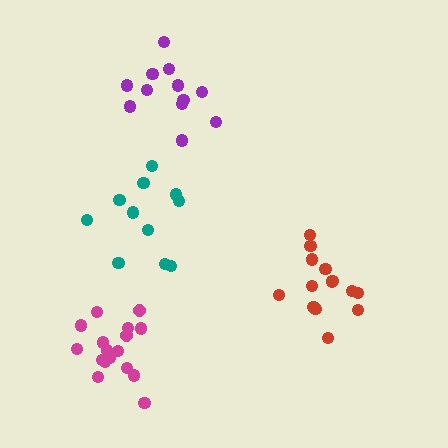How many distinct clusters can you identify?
There are 4 distinct clusters.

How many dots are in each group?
Group 1: 11 dots, Group 2: 14 dots, Group 3: 12 dots, Group 4: 17 dots (54 total).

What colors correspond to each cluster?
The clusters are colored: teal, red, purple, magenta.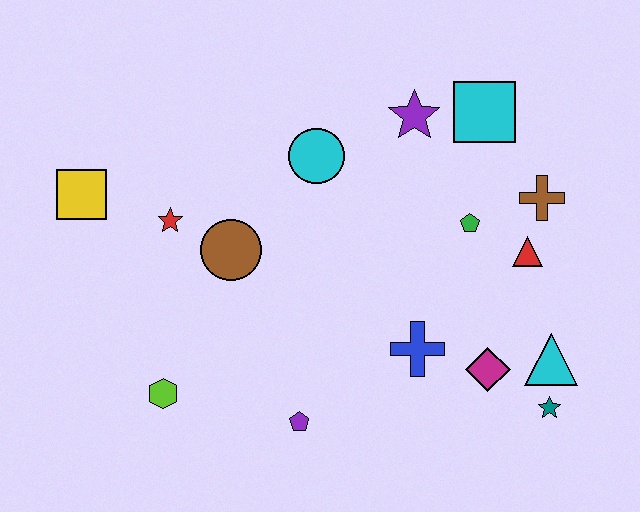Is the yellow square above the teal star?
Yes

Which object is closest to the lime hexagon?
The purple pentagon is closest to the lime hexagon.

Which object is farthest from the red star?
The teal star is farthest from the red star.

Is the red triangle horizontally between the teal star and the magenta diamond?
Yes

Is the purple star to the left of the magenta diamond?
Yes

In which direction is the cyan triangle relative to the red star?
The cyan triangle is to the right of the red star.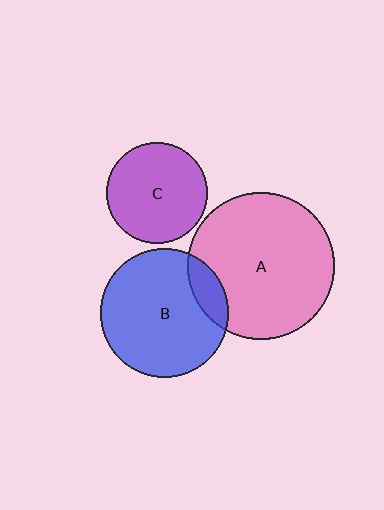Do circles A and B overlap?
Yes.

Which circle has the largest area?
Circle A (pink).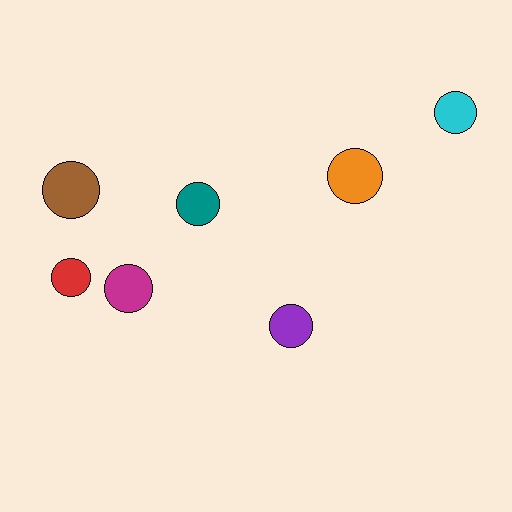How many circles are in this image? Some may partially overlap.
There are 7 circles.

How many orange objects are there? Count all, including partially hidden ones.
There is 1 orange object.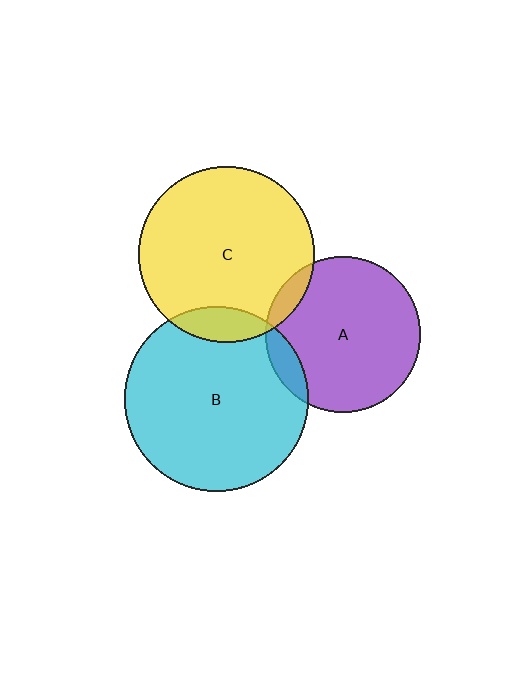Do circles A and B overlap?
Yes.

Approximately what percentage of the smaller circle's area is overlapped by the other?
Approximately 10%.